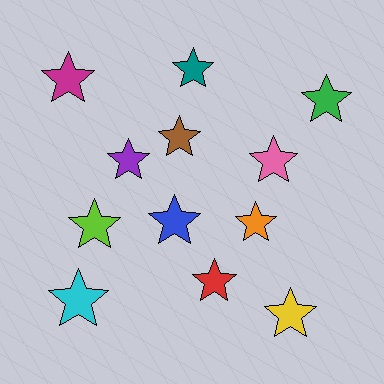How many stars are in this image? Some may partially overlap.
There are 12 stars.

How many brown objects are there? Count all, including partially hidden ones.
There is 1 brown object.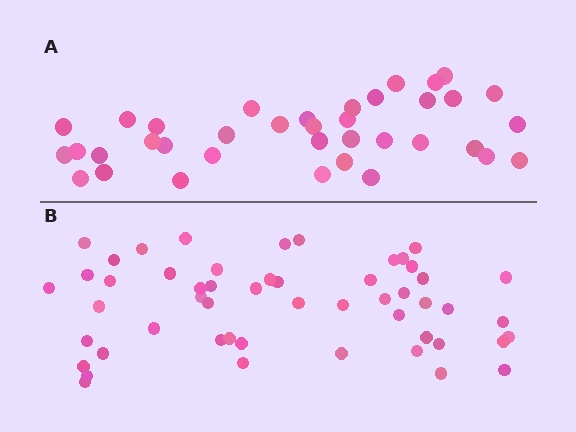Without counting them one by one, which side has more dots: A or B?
Region B (the bottom region) has more dots.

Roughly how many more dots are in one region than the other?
Region B has approximately 15 more dots than region A.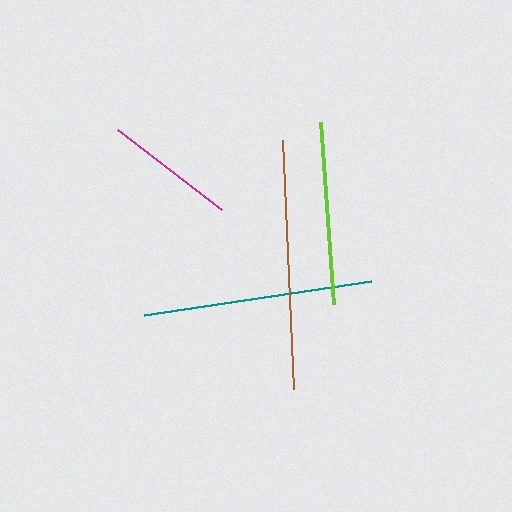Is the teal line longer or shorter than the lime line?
The teal line is longer than the lime line.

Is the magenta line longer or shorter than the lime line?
The lime line is longer than the magenta line.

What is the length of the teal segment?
The teal segment is approximately 230 pixels long.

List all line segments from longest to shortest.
From longest to shortest: brown, teal, lime, magenta.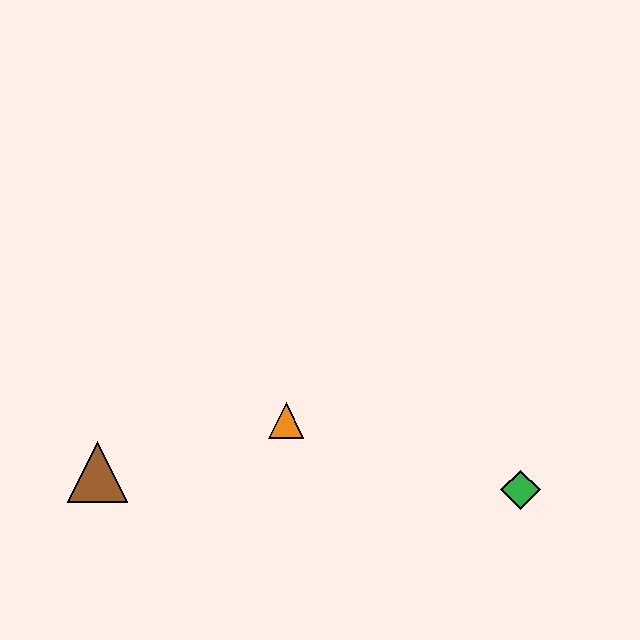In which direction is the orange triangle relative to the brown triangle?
The orange triangle is to the right of the brown triangle.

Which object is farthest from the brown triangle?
The green diamond is farthest from the brown triangle.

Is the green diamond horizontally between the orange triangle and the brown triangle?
No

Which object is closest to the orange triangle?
The brown triangle is closest to the orange triangle.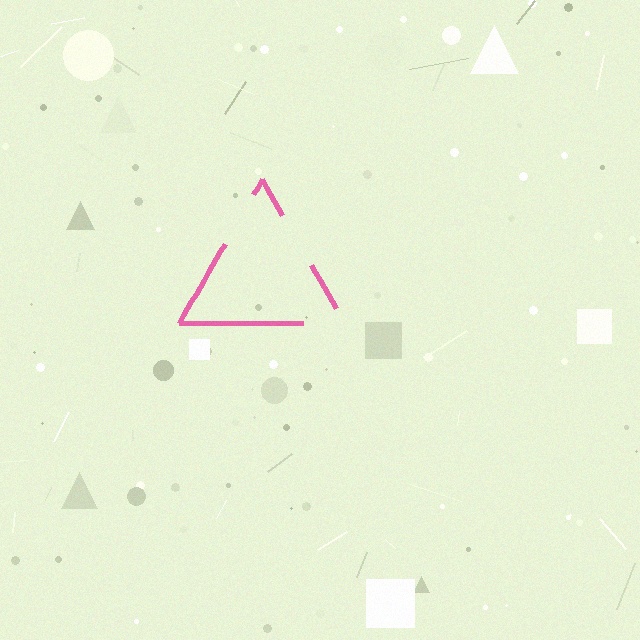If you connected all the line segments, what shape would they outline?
They would outline a triangle.